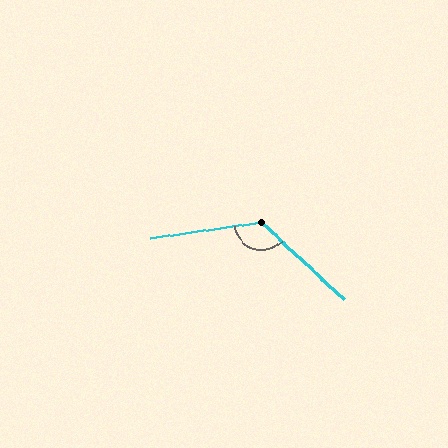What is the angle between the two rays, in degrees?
Approximately 129 degrees.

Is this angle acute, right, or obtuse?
It is obtuse.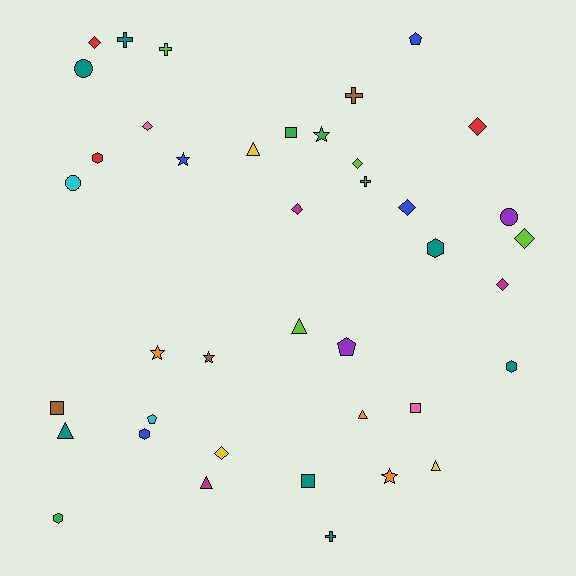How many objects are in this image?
There are 40 objects.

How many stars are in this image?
There are 5 stars.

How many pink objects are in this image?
There are 2 pink objects.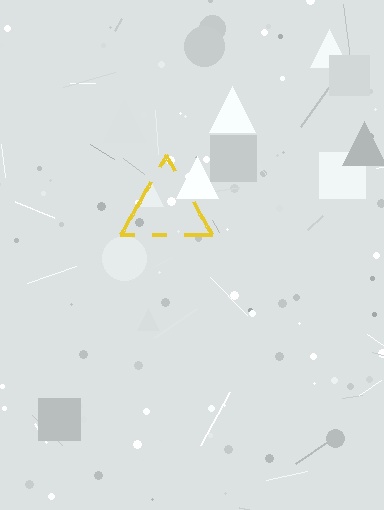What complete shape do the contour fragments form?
The contour fragments form a triangle.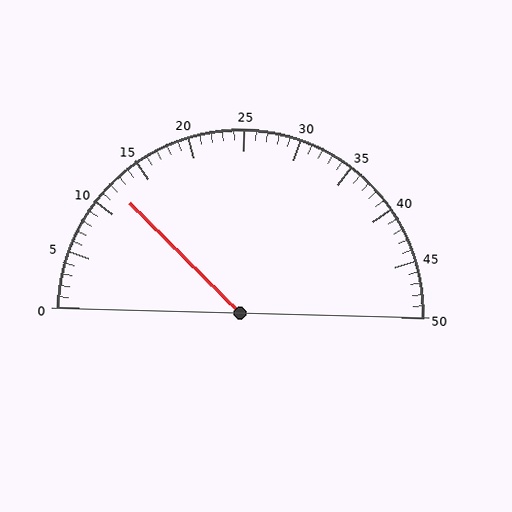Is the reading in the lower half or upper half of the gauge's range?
The reading is in the lower half of the range (0 to 50).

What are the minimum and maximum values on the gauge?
The gauge ranges from 0 to 50.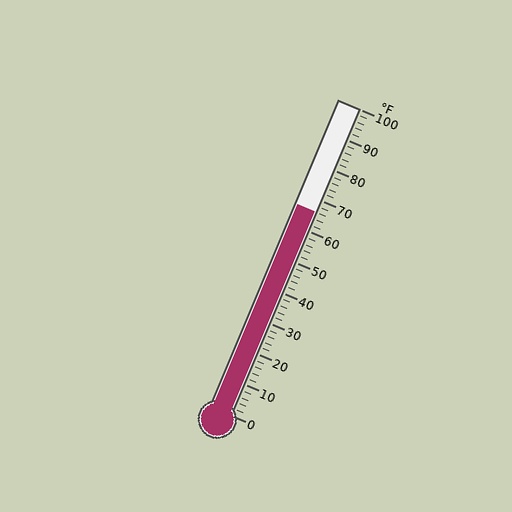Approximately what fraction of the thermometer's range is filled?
The thermometer is filled to approximately 65% of its range.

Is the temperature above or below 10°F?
The temperature is above 10°F.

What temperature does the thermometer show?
The thermometer shows approximately 66°F.